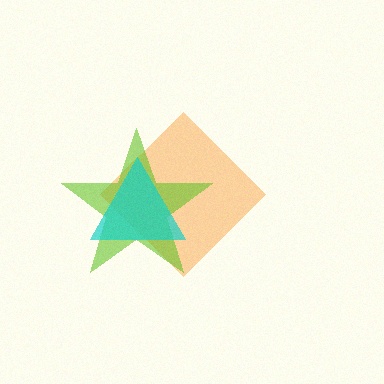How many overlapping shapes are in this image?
There are 3 overlapping shapes in the image.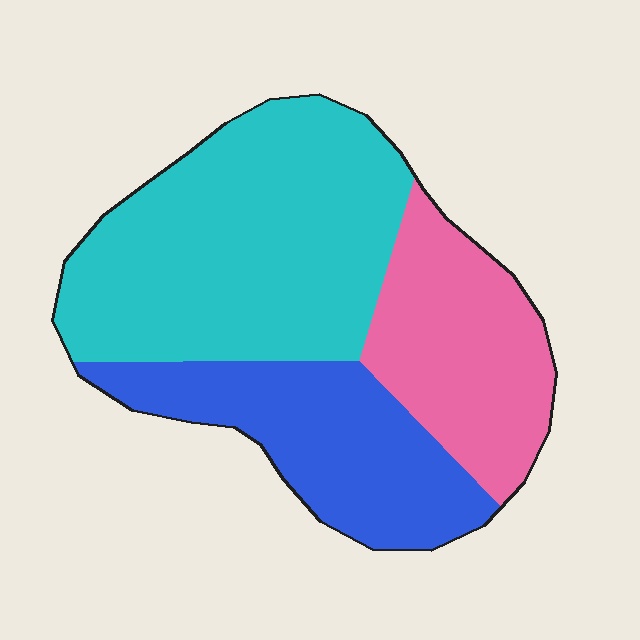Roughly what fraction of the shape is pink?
Pink takes up about one quarter (1/4) of the shape.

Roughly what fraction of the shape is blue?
Blue takes up between a quarter and a half of the shape.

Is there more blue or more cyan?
Cyan.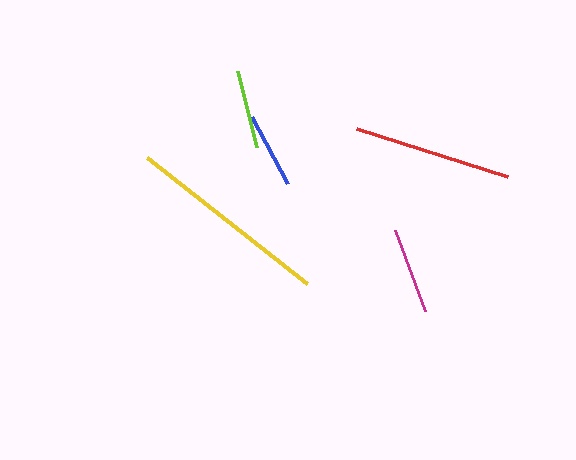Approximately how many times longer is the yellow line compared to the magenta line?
The yellow line is approximately 2.4 times the length of the magenta line.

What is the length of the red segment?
The red segment is approximately 158 pixels long.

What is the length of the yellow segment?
The yellow segment is approximately 204 pixels long.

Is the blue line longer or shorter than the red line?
The red line is longer than the blue line.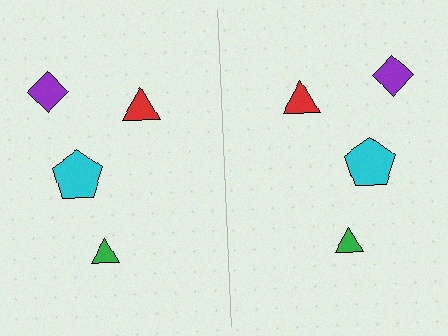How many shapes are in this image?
There are 8 shapes in this image.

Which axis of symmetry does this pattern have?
The pattern has a vertical axis of symmetry running through the center of the image.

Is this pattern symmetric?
Yes, this pattern has bilateral (reflection) symmetry.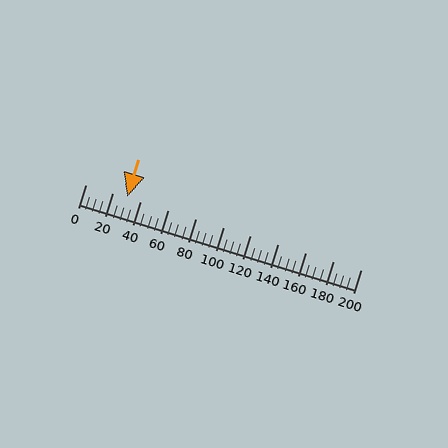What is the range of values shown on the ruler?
The ruler shows values from 0 to 200.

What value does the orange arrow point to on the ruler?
The orange arrow points to approximately 30.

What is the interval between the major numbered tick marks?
The major tick marks are spaced 20 units apart.